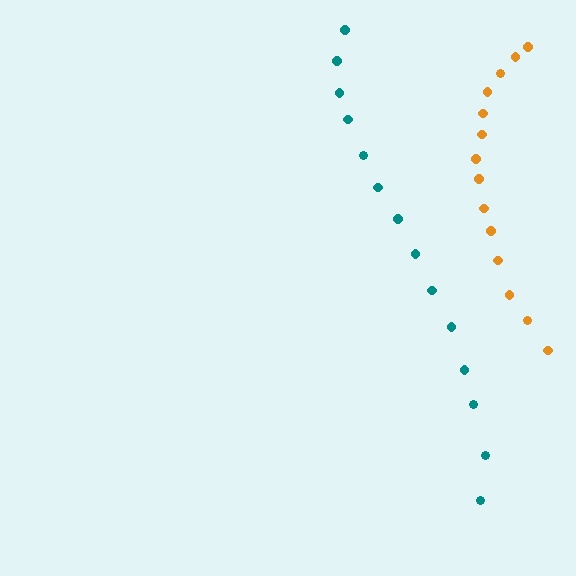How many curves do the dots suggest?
There are 2 distinct paths.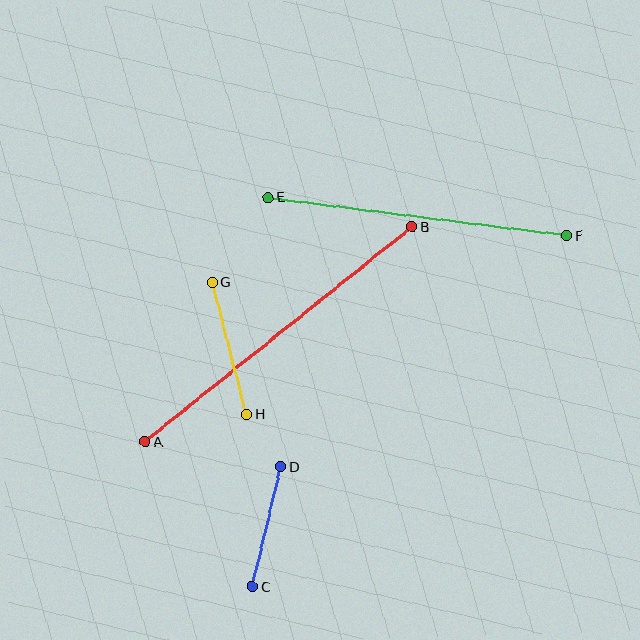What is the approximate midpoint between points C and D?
The midpoint is at approximately (267, 527) pixels.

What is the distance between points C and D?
The distance is approximately 123 pixels.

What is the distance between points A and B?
The distance is approximately 343 pixels.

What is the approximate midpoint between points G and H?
The midpoint is at approximately (229, 348) pixels.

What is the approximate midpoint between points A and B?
The midpoint is at approximately (279, 335) pixels.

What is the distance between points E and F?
The distance is approximately 300 pixels.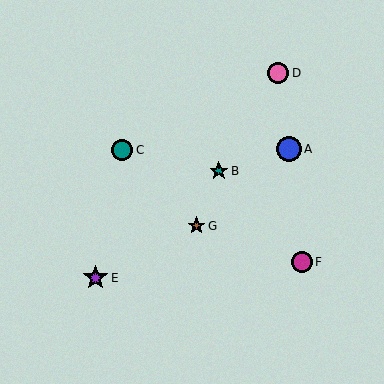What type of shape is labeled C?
Shape C is a teal circle.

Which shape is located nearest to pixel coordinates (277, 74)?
The pink circle (labeled D) at (278, 73) is nearest to that location.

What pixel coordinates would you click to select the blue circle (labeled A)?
Click at (289, 149) to select the blue circle A.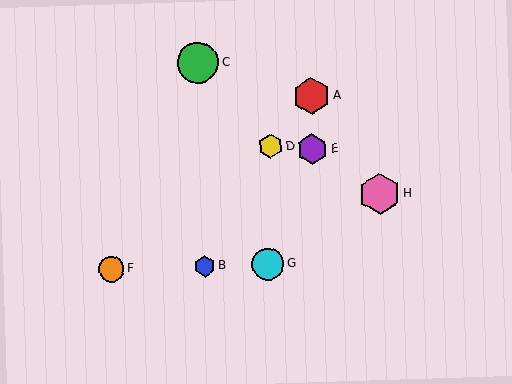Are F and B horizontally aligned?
Yes, both are at y≈269.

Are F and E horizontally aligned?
No, F is at y≈269 and E is at y≈149.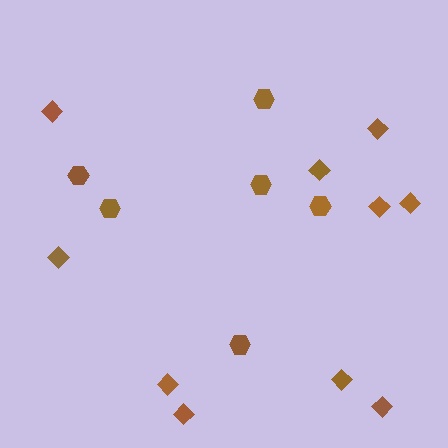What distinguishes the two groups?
There are 2 groups: one group of hexagons (6) and one group of diamonds (10).